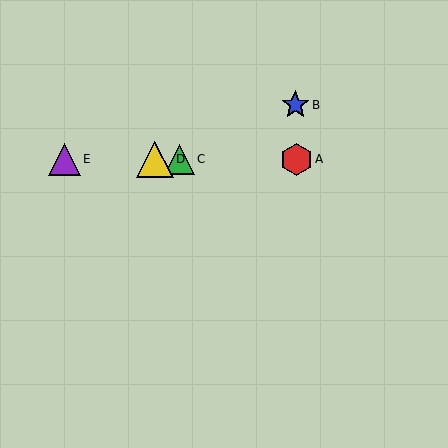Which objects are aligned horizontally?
Objects A, C, D, E are aligned horizontally.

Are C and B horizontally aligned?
No, C is at y≈159 and B is at y≈105.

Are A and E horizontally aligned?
Yes, both are at y≈159.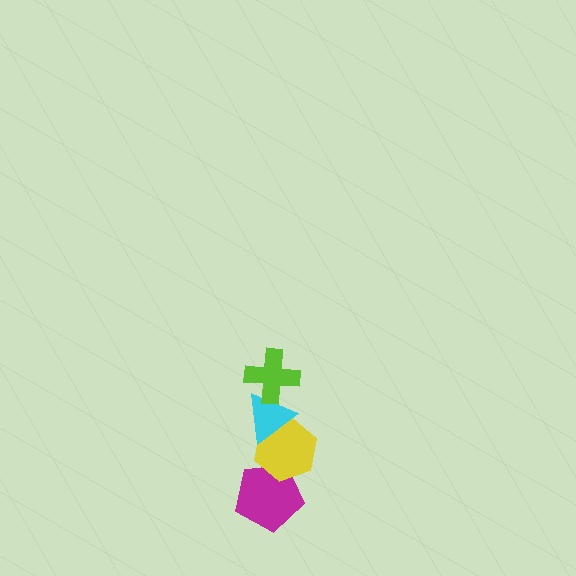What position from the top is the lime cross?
The lime cross is 1st from the top.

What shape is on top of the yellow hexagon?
The cyan triangle is on top of the yellow hexagon.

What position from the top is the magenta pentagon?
The magenta pentagon is 4th from the top.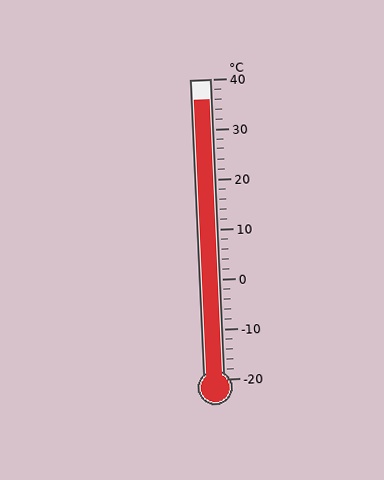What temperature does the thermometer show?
The thermometer shows approximately 36°C.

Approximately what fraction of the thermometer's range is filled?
The thermometer is filled to approximately 95% of its range.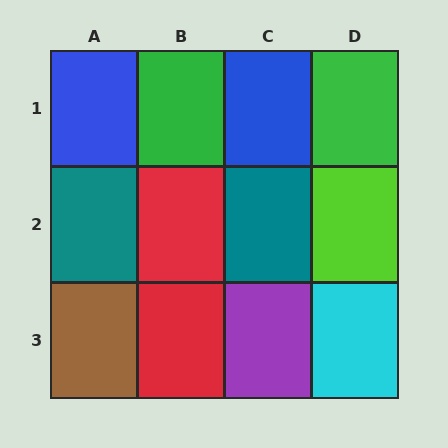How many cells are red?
2 cells are red.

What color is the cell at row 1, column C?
Blue.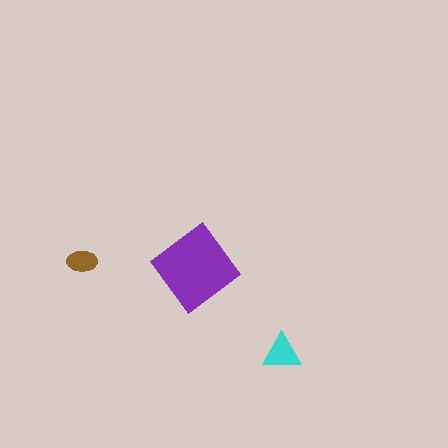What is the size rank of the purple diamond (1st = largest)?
1st.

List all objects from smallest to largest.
The brown ellipse, the cyan triangle, the purple diamond.